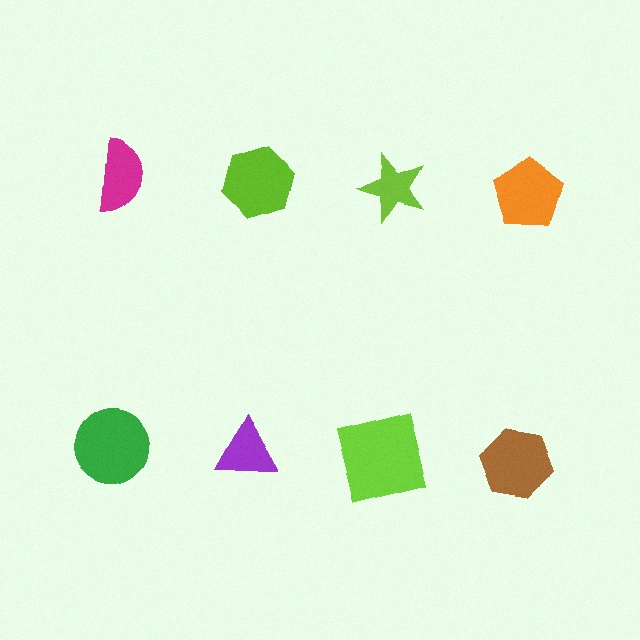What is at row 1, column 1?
A magenta semicircle.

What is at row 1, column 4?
An orange pentagon.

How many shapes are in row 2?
4 shapes.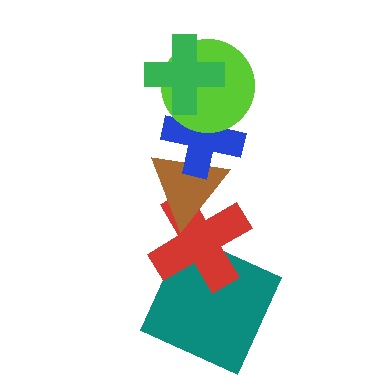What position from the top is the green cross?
The green cross is 1st from the top.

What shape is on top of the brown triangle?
The blue cross is on top of the brown triangle.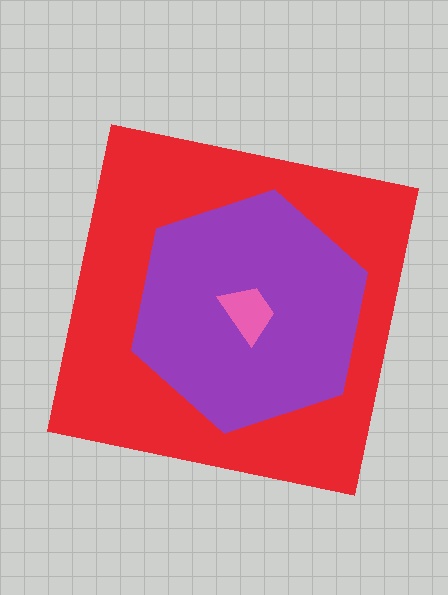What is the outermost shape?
The red square.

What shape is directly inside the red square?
The purple hexagon.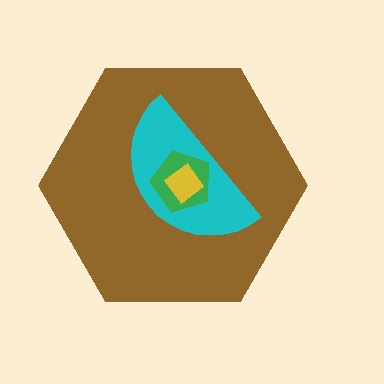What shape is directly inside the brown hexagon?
The cyan semicircle.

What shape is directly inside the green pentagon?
The yellow diamond.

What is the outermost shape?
The brown hexagon.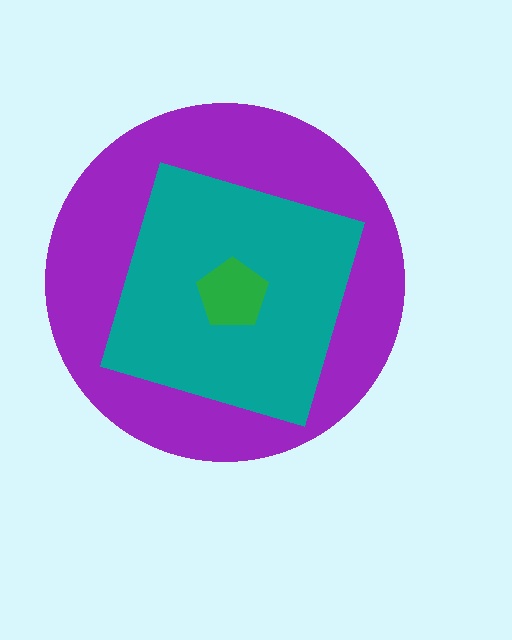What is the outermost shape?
The purple circle.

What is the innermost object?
The green pentagon.